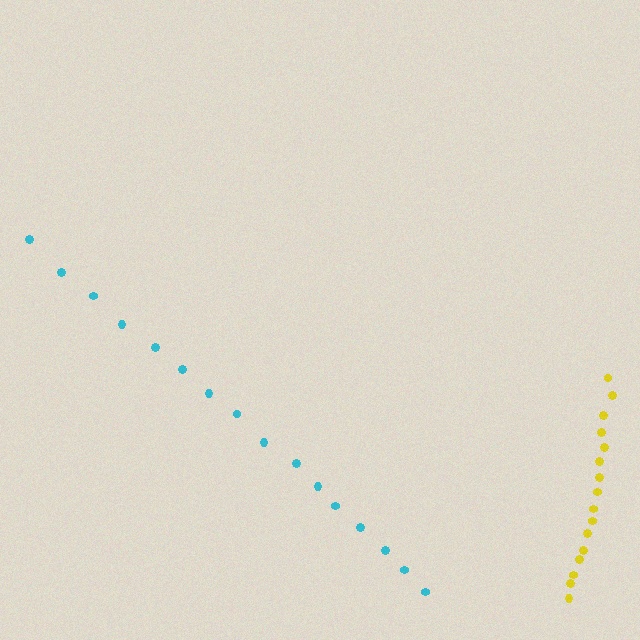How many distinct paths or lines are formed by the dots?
There are 2 distinct paths.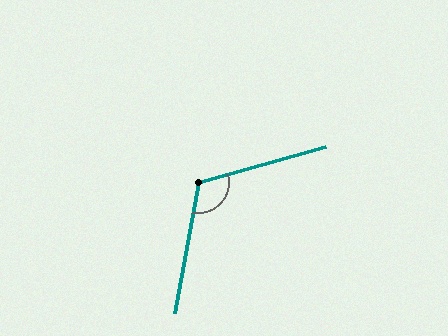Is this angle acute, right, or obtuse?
It is obtuse.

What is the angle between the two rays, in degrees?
Approximately 116 degrees.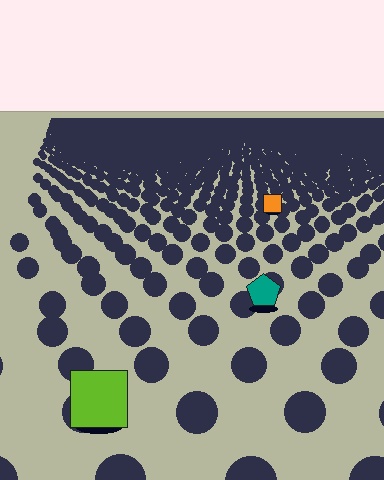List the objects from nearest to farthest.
From nearest to farthest: the lime square, the teal pentagon, the orange square.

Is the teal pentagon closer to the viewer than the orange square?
Yes. The teal pentagon is closer — you can tell from the texture gradient: the ground texture is coarser near it.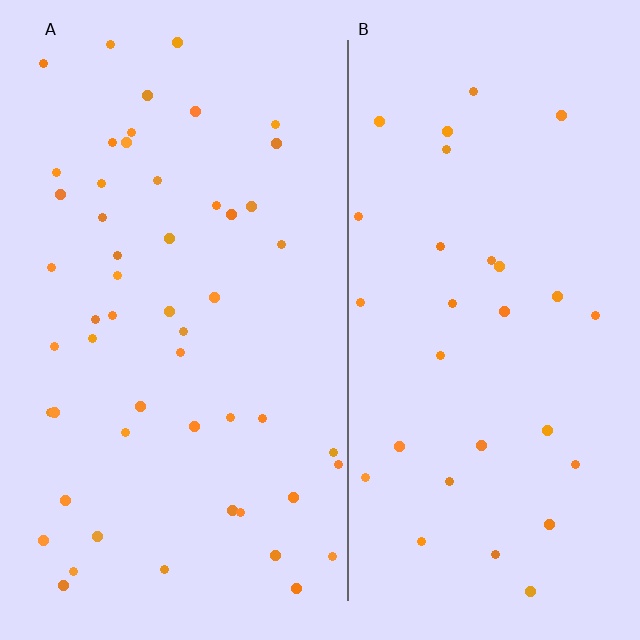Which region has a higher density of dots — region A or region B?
A (the left).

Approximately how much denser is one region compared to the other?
Approximately 1.7× — region A over region B.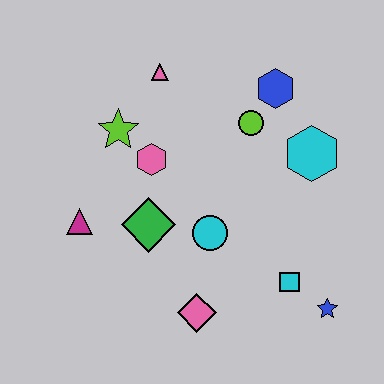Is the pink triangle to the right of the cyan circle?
No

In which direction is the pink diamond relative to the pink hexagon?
The pink diamond is below the pink hexagon.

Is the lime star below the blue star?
No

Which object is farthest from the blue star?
The pink triangle is farthest from the blue star.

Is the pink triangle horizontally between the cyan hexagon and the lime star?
Yes